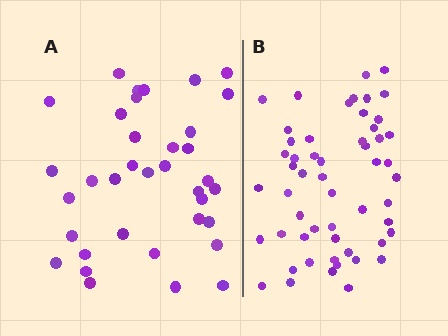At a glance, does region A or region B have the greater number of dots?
Region B (the right region) has more dots.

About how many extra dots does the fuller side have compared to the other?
Region B has approximately 20 more dots than region A.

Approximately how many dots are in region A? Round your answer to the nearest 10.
About 40 dots. (The exact count is 36, which rounds to 40.)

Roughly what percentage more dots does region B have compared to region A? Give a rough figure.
About 50% more.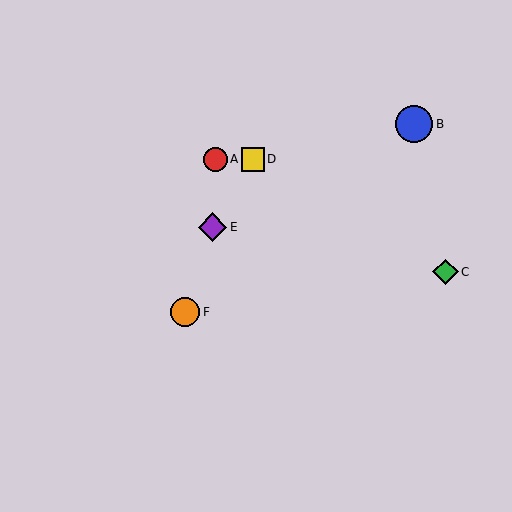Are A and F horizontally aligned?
No, A is at y≈159 and F is at y≈312.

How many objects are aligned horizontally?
2 objects (A, D) are aligned horizontally.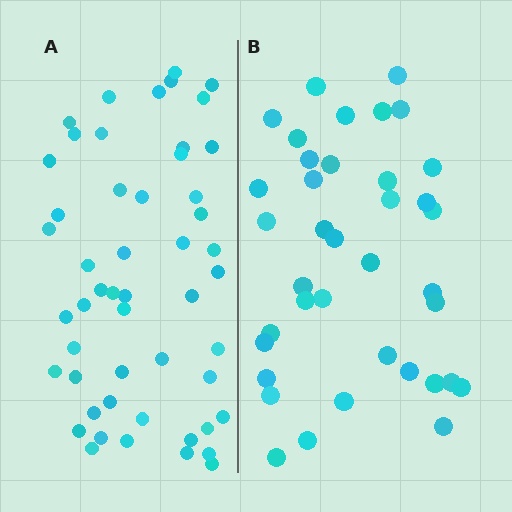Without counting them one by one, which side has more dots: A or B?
Region A (the left region) has more dots.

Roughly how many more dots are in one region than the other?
Region A has approximately 15 more dots than region B.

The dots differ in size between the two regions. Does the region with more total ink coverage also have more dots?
No. Region B has more total ink coverage because its dots are larger, but region A actually contains more individual dots. Total area can be misleading — the number of items is what matters here.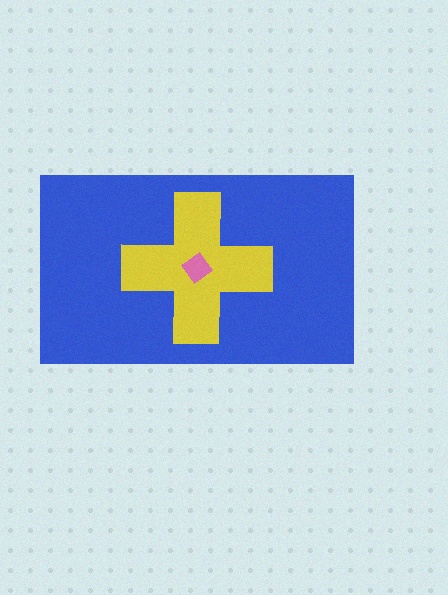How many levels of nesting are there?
3.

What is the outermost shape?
The blue rectangle.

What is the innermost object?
The pink diamond.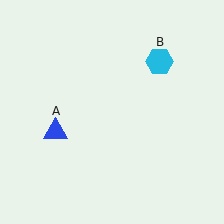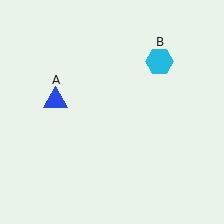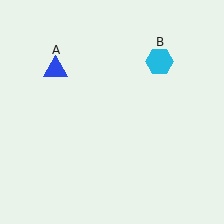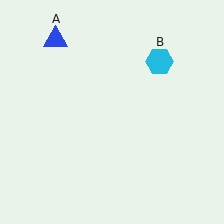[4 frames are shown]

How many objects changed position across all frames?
1 object changed position: blue triangle (object A).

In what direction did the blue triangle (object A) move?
The blue triangle (object A) moved up.